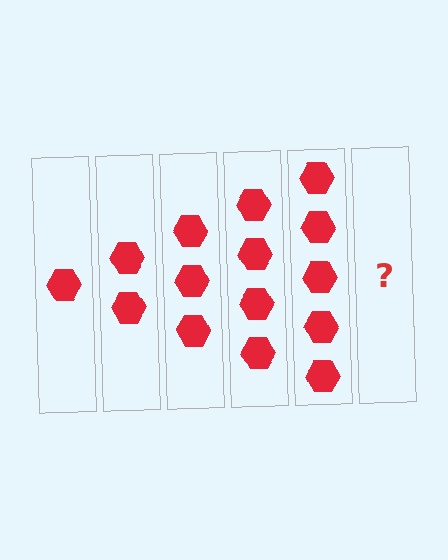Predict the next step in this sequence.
The next step is 6 hexagons.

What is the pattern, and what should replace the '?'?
The pattern is that each step adds one more hexagon. The '?' should be 6 hexagons.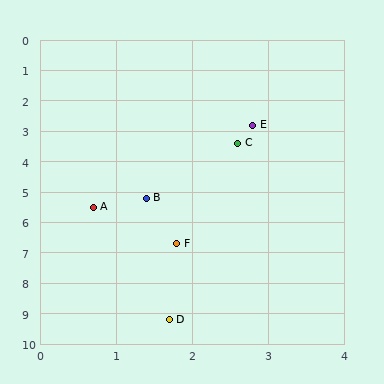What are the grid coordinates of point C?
Point C is at approximately (2.6, 3.4).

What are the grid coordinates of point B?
Point B is at approximately (1.4, 5.2).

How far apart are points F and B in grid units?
Points F and B are about 1.6 grid units apart.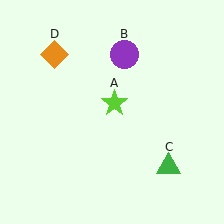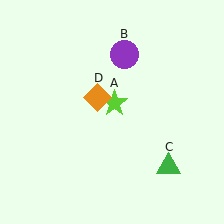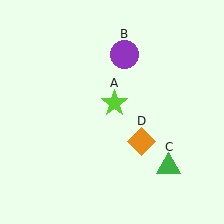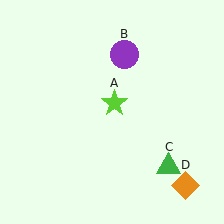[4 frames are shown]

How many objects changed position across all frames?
1 object changed position: orange diamond (object D).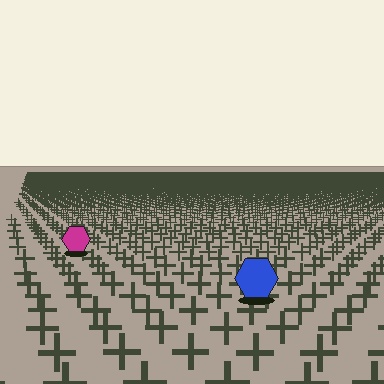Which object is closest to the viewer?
The blue hexagon is closest. The texture marks near it are larger and more spread out.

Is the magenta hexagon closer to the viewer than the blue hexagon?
No. The blue hexagon is closer — you can tell from the texture gradient: the ground texture is coarser near it.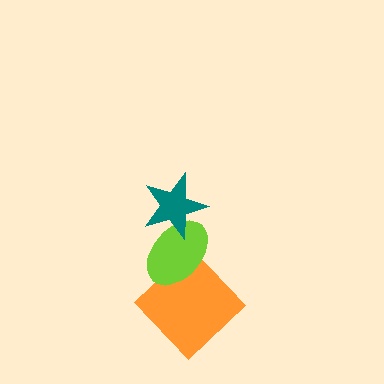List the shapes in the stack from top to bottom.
From top to bottom: the teal star, the lime ellipse, the orange diamond.